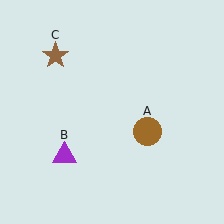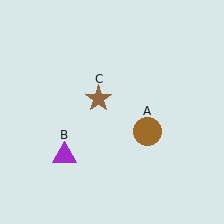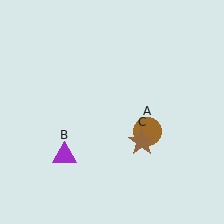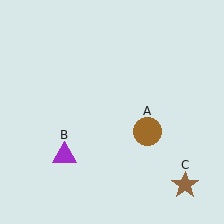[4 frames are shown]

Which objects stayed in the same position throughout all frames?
Brown circle (object A) and purple triangle (object B) remained stationary.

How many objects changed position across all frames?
1 object changed position: brown star (object C).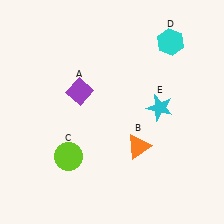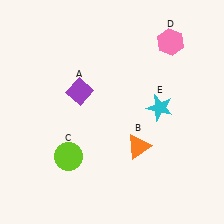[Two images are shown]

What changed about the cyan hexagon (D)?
In Image 1, D is cyan. In Image 2, it changed to pink.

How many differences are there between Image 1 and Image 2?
There is 1 difference between the two images.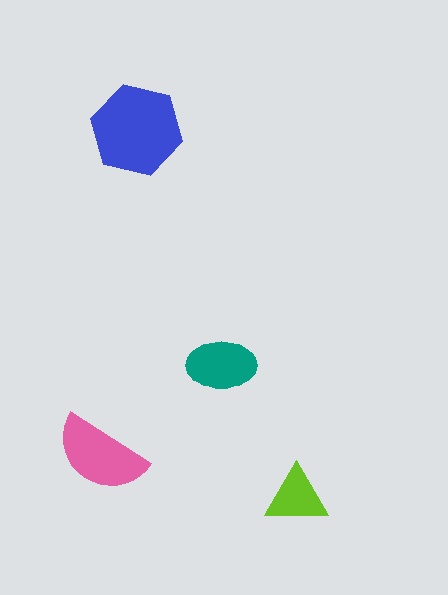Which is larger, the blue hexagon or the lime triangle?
The blue hexagon.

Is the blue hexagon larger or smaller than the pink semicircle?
Larger.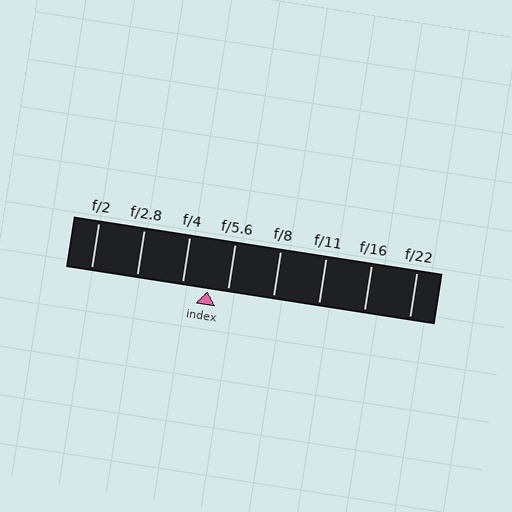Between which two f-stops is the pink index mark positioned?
The index mark is between f/4 and f/5.6.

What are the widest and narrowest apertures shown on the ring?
The widest aperture shown is f/2 and the narrowest is f/22.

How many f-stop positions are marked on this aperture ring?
There are 8 f-stop positions marked.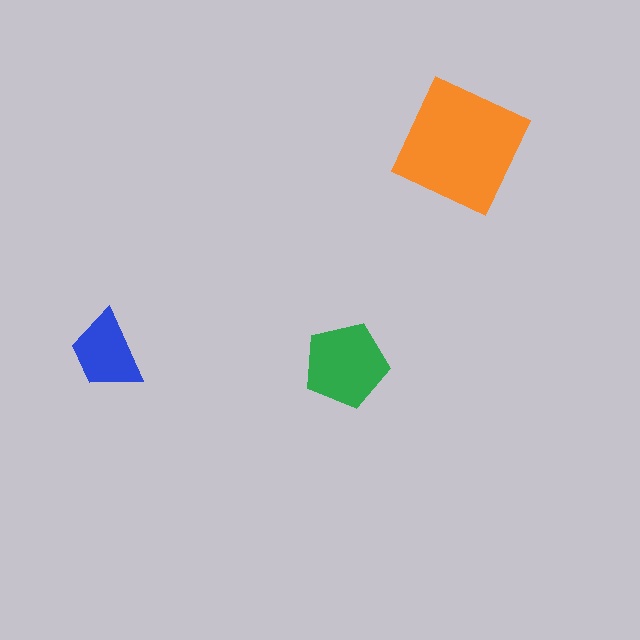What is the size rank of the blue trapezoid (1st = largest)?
3rd.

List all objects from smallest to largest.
The blue trapezoid, the green pentagon, the orange square.